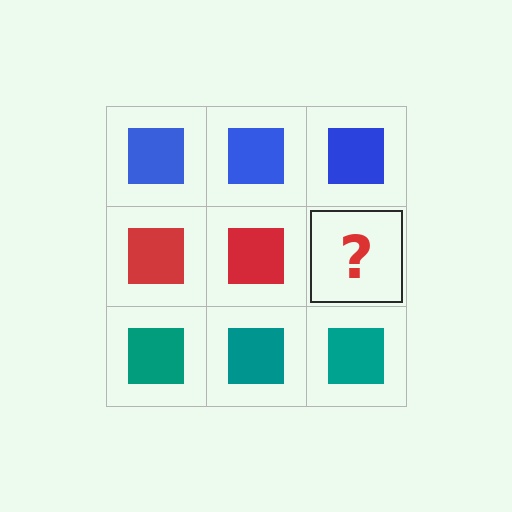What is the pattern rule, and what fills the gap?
The rule is that each row has a consistent color. The gap should be filled with a red square.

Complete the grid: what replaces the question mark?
The question mark should be replaced with a red square.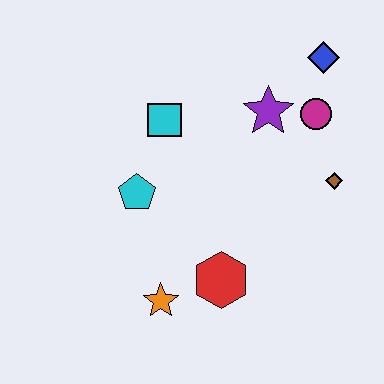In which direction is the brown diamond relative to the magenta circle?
The brown diamond is below the magenta circle.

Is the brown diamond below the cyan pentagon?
No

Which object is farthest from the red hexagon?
The blue diamond is farthest from the red hexagon.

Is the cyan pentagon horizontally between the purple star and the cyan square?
No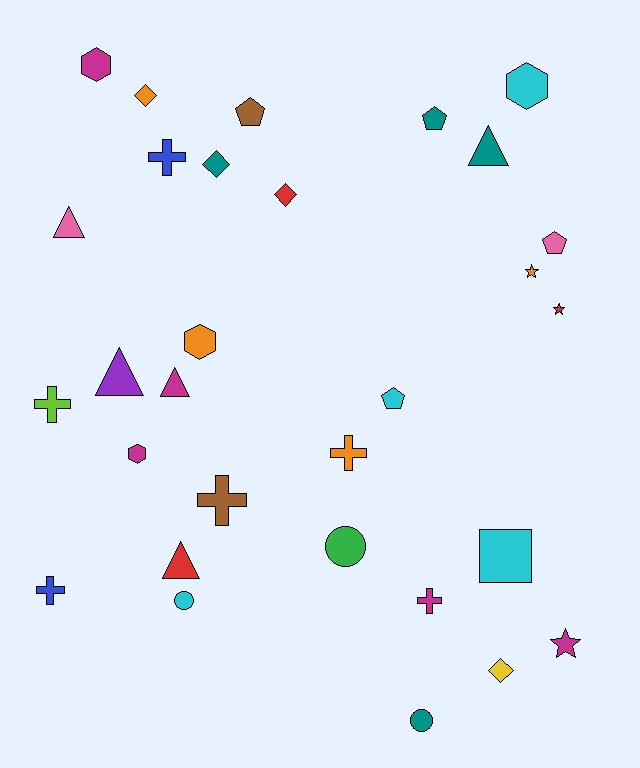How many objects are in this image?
There are 30 objects.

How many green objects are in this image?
There is 1 green object.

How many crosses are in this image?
There are 6 crosses.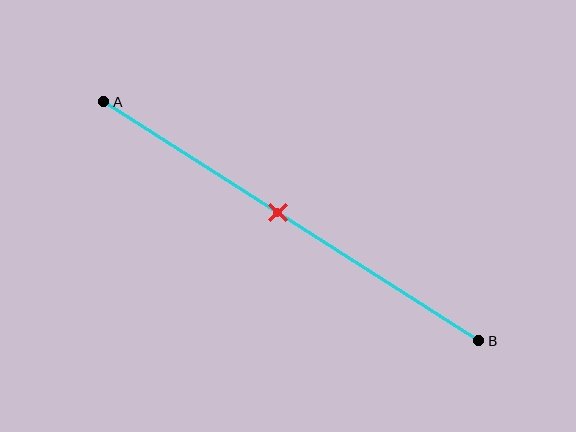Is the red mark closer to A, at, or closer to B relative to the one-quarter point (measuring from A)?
The red mark is closer to point B than the one-quarter point of segment AB.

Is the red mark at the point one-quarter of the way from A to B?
No, the mark is at about 45% from A, not at the 25% one-quarter point.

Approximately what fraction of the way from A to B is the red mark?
The red mark is approximately 45% of the way from A to B.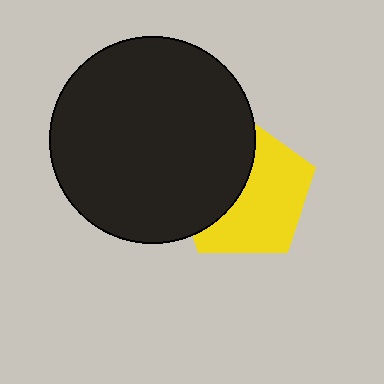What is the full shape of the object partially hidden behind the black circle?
The partially hidden object is a yellow pentagon.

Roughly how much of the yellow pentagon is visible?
About half of it is visible (roughly 57%).